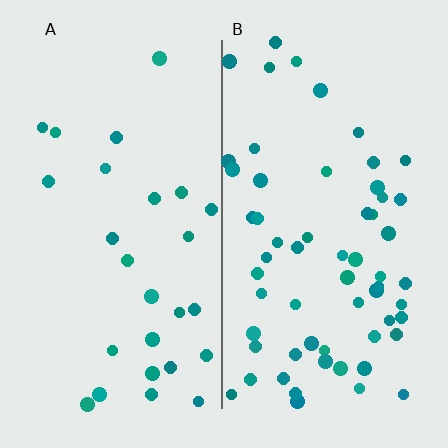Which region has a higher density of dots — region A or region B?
B (the right).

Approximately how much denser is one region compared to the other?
Approximately 2.3× — region B over region A.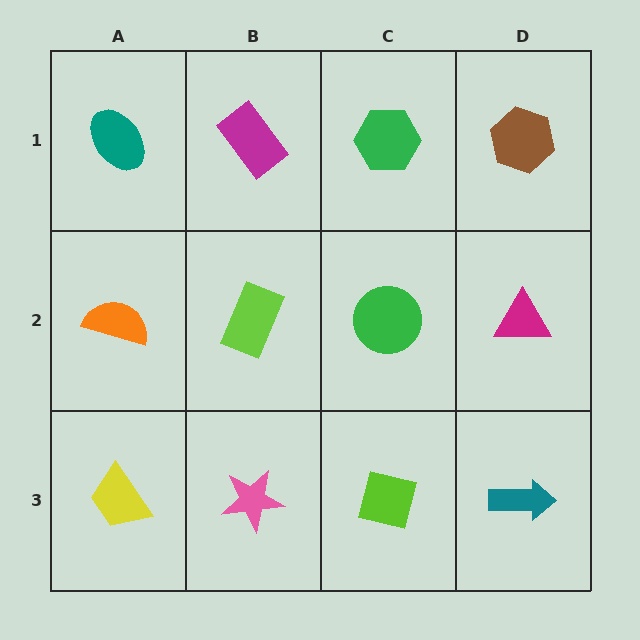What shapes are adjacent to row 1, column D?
A magenta triangle (row 2, column D), a green hexagon (row 1, column C).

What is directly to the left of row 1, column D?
A green hexagon.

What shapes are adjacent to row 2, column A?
A teal ellipse (row 1, column A), a yellow trapezoid (row 3, column A), a lime rectangle (row 2, column B).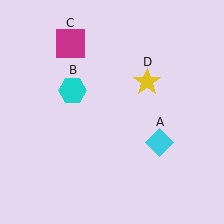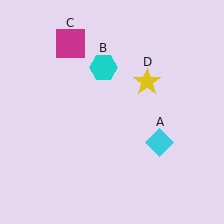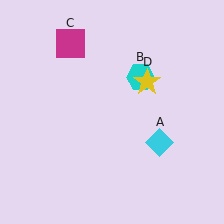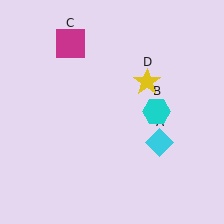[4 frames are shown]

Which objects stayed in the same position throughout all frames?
Cyan diamond (object A) and magenta square (object C) and yellow star (object D) remained stationary.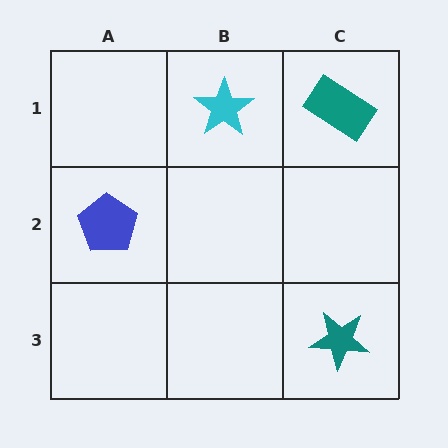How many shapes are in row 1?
2 shapes.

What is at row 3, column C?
A teal star.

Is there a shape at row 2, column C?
No, that cell is empty.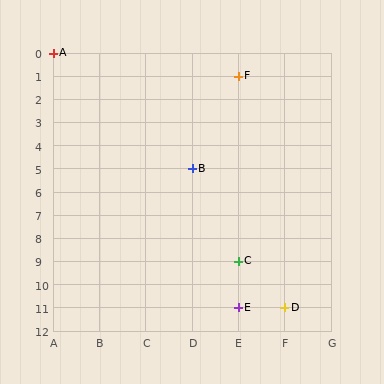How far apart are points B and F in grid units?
Points B and F are 1 column and 4 rows apart (about 4.1 grid units diagonally).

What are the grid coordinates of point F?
Point F is at grid coordinates (E, 1).